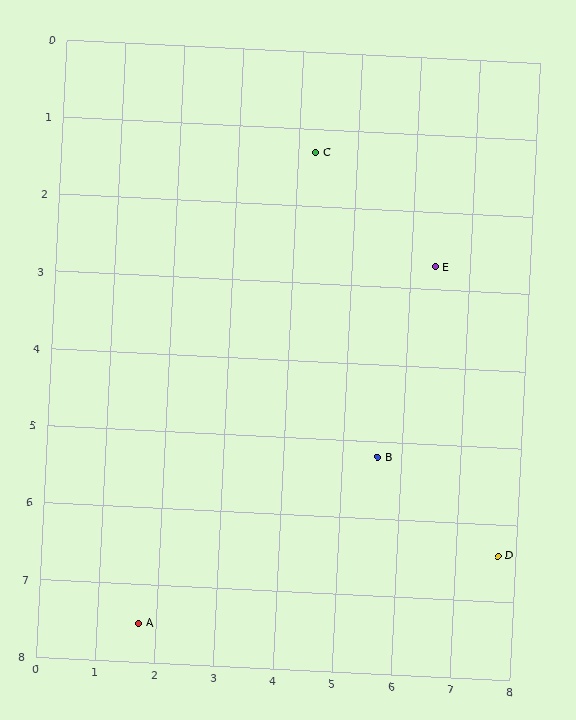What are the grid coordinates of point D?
Point D is at approximately (7.7, 6.4).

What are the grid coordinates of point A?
Point A is at approximately (1.7, 7.5).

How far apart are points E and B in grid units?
Points E and B are about 2.6 grid units apart.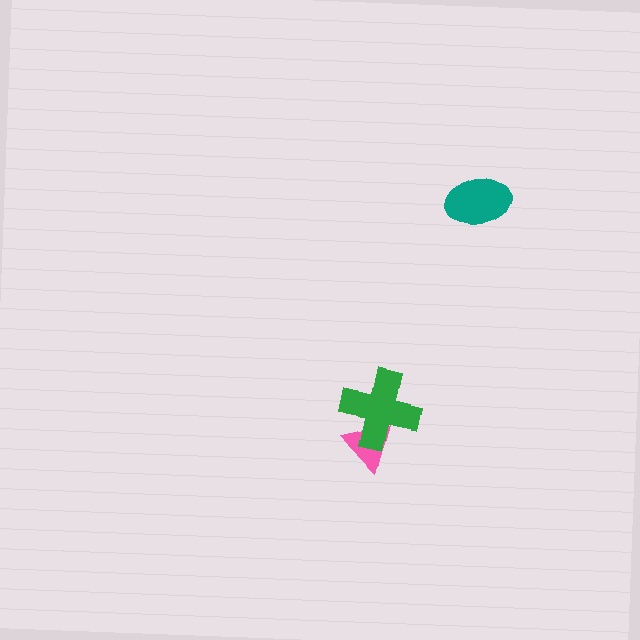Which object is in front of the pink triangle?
The green cross is in front of the pink triangle.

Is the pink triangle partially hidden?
Yes, it is partially covered by another shape.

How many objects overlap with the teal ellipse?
0 objects overlap with the teal ellipse.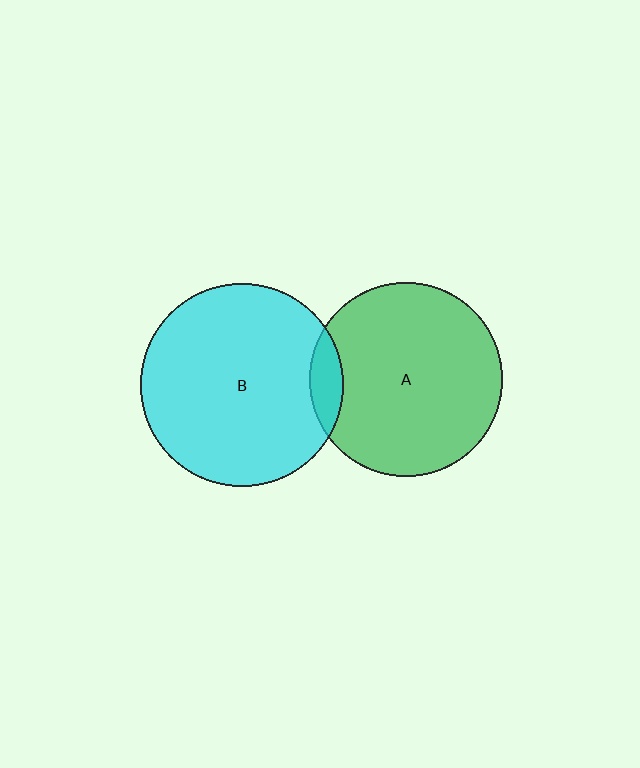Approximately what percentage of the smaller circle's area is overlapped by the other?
Approximately 10%.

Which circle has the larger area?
Circle B (cyan).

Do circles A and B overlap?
Yes.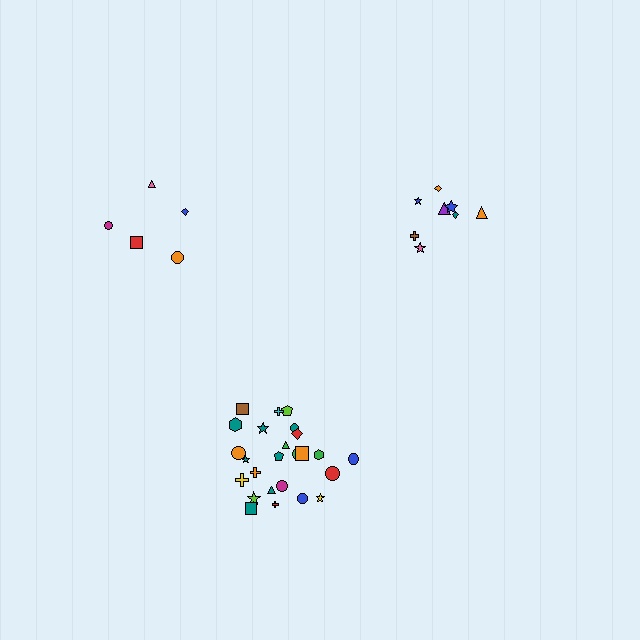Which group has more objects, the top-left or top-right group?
The top-right group.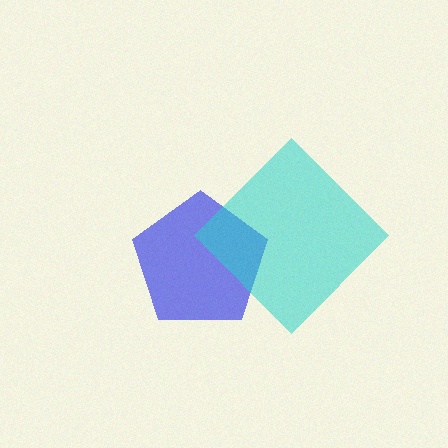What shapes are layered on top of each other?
The layered shapes are: a blue pentagon, a cyan diamond.